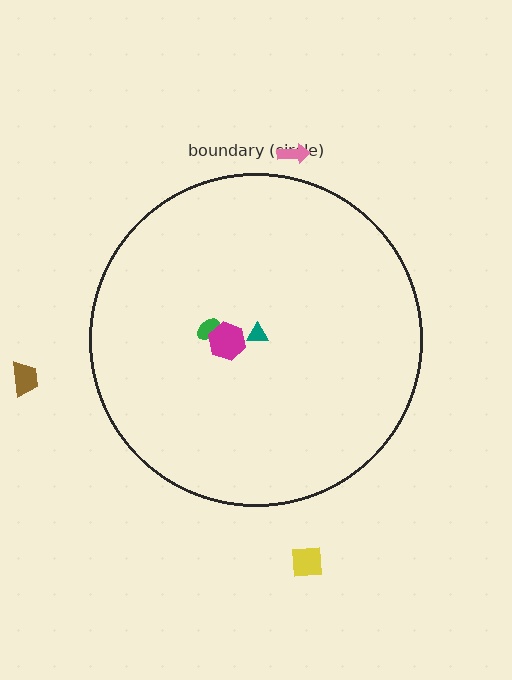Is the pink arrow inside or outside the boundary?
Outside.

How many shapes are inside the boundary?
3 inside, 3 outside.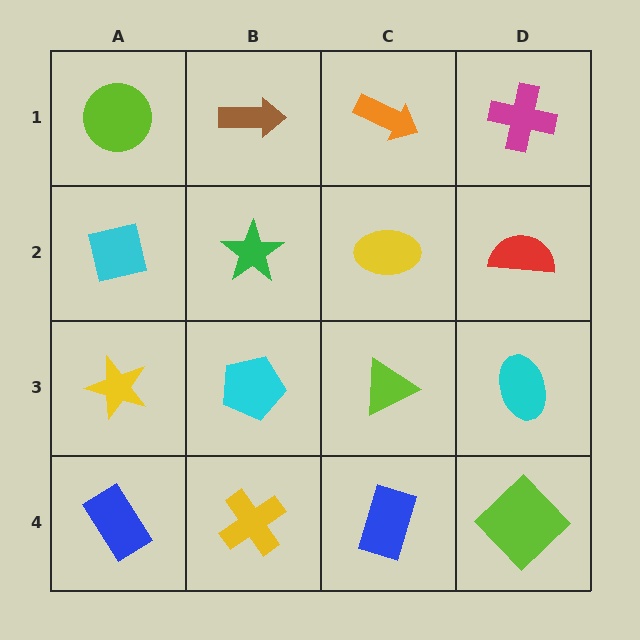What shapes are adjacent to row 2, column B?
A brown arrow (row 1, column B), a cyan pentagon (row 3, column B), a cyan square (row 2, column A), a yellow ellipse (row 2, column C).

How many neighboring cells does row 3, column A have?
3.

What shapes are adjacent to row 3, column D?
A red semicircle (row 2, column D), a lime diamond (row 4, column D), a lime triangle (row 3, column C).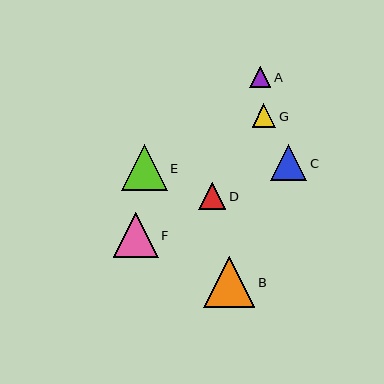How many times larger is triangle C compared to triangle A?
Triangle C is approximately 1.7 times the size of triangle A.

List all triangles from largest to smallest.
From largest to smallest: B, E, F, C, D, G, A.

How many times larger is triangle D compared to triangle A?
Triangle D is approximately 1.3 times the size of triangle A.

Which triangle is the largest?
Triangle B is the largest with a size of approximately 51 pixels.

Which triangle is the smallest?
Triangle A is the smallest with a size of approximately 21 pixels.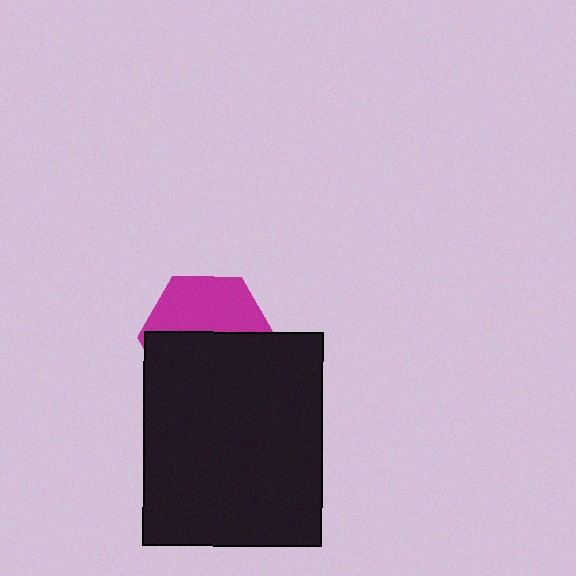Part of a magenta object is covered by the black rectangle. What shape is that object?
It is a hexagon.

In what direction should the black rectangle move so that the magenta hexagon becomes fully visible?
The black rectangle should move down. That is the shortest direction to clear the overlap and leave the magenta hexagon fully visible.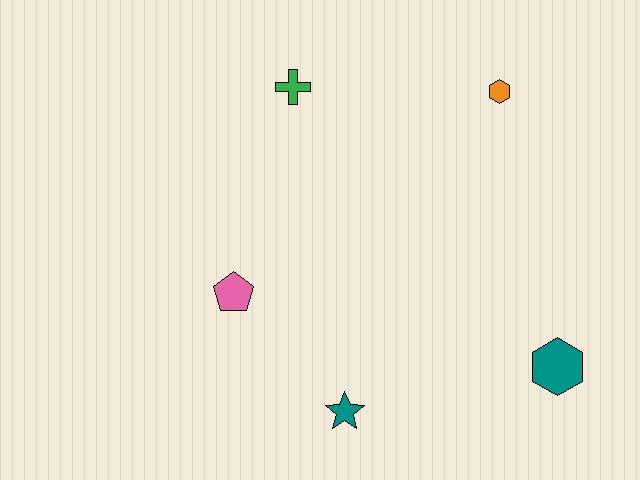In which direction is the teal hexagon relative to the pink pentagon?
The teal hexagon is to the right of the pink pentagon.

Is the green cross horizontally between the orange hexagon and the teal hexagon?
No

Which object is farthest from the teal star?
The orange hexagon is farthest from the teal star.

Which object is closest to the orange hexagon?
The green cross is closest to the orange hexagon.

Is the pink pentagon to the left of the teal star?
Yes